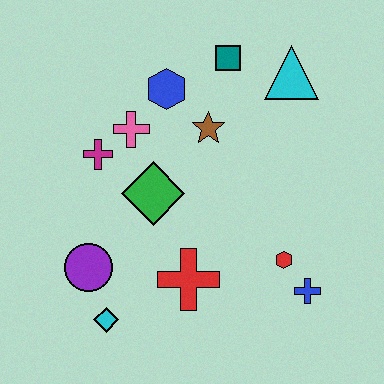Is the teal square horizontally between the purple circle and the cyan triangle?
Yes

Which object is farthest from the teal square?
The cyan diamond is farthest from the teal square.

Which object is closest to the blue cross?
The red hexagon is closest to the blue cross.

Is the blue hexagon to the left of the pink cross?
No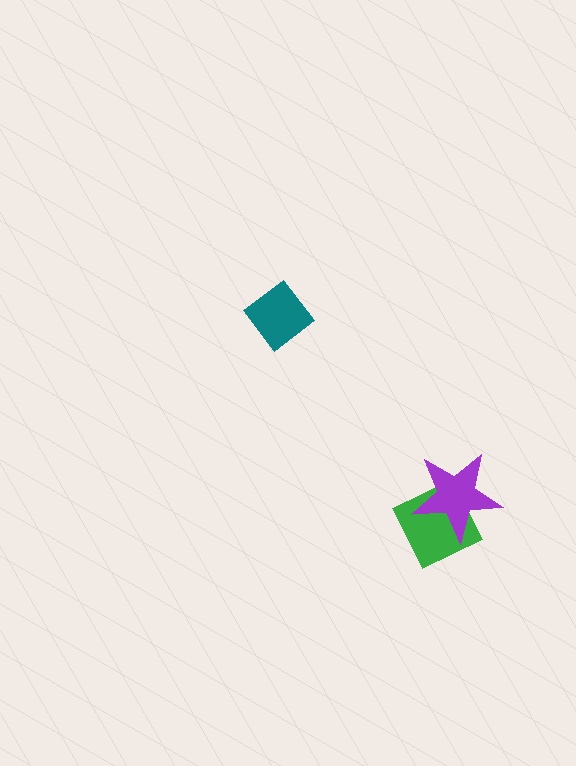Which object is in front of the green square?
The purple star is in front of the green square.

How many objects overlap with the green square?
1 object overlaps with the green square.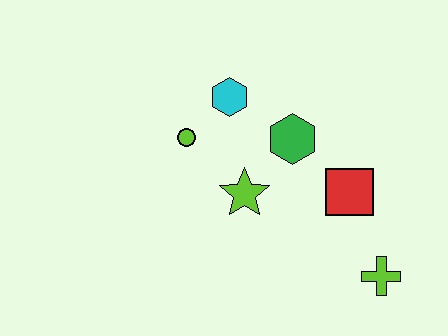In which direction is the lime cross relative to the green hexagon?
The lime cross is below the green hexagon.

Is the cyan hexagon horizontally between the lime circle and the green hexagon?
Yes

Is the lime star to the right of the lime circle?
Yes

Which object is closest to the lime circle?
The cyan hexagon is closest to the lime circle.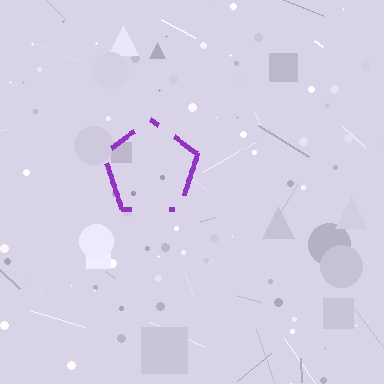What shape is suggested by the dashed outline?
The dashed outline suggests a pentagon.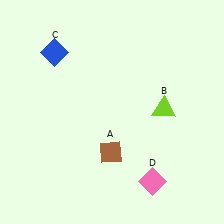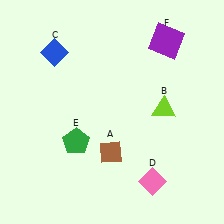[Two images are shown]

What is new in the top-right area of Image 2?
A purple square (F) was added in the top-right area of Image 2.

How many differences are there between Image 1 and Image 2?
There are 2 differences between the two images.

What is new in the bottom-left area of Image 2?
A green pentagon (E) was added in the bottom-left area of Image 2.